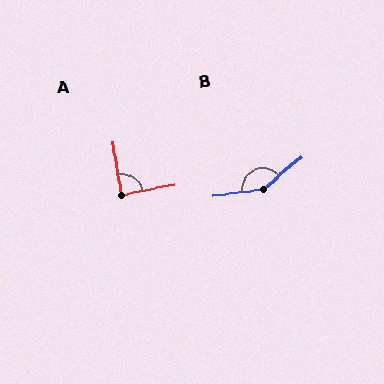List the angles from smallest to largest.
A (87°), B (147°).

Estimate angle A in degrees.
Approximately 87 degrees.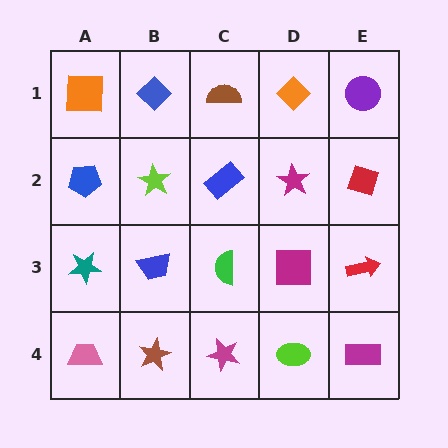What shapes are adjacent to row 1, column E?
A red diamond (row 2, column E), an orange diamond (row 1, column D).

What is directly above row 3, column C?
A blue rectangle.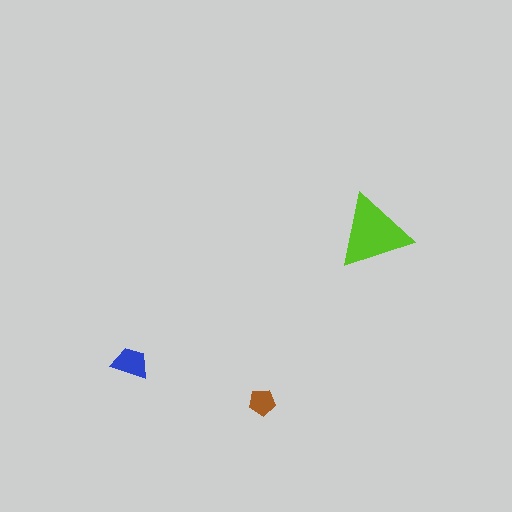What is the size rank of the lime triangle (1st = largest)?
1st.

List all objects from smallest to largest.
The brown pentagon, the blue trapezoid, the lime triangle.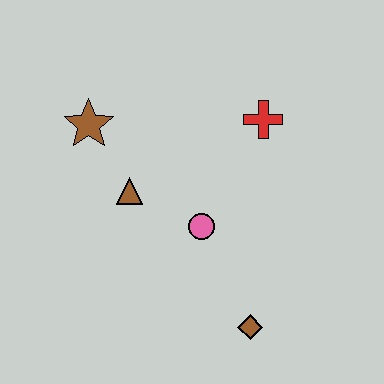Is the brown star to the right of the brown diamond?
No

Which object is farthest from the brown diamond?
The brown star is farthest from the brown diamond.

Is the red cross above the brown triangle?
Yes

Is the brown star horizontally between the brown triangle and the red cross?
No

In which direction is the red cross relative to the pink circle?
The red cross is above the pink circle.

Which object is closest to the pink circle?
The brown triangle is closest to the pink circle.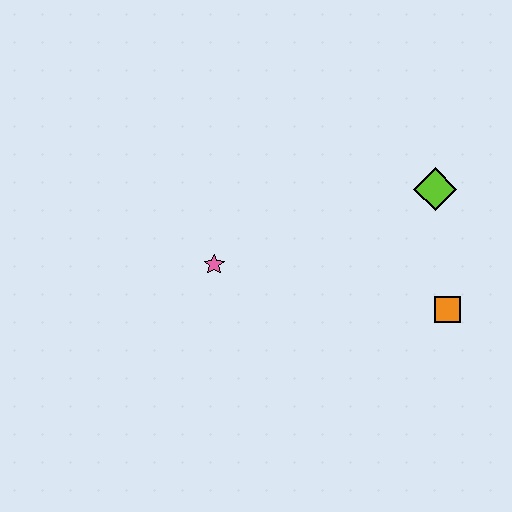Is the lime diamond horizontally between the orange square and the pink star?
Yes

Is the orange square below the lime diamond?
Yes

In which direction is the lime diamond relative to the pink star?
The lime diamond is to the right of the pink star.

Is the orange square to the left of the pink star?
No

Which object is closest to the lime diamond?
The orange square is closest to the lime diamond.